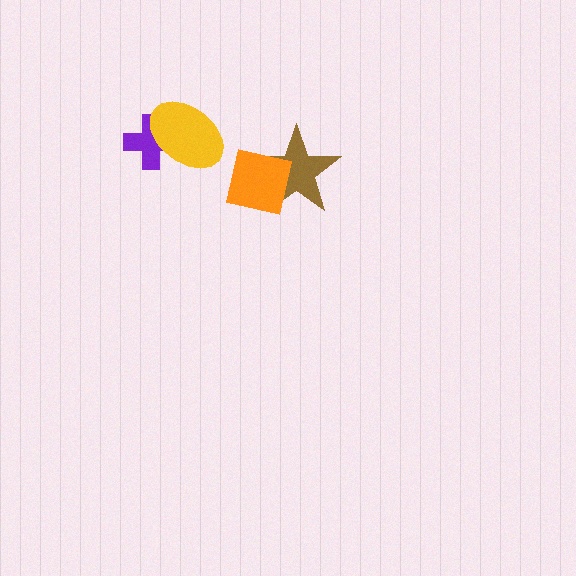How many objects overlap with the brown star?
1 object overlaps with the brown star.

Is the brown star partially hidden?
Yes, it is partially covered by another shape.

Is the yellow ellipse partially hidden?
No, no other shape covers it.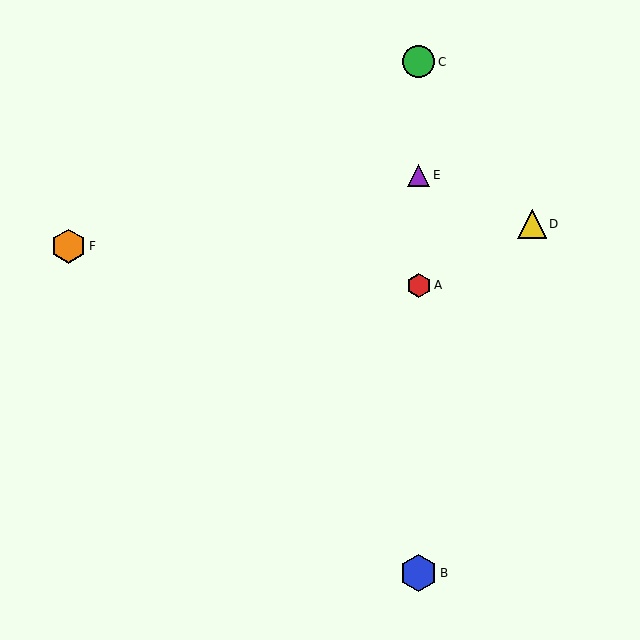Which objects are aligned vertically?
Objects A, B, C, E are aligned vertically.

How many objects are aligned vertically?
4 objects (A, B, C, E) are aligned vertically.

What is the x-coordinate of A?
Object A is at x≈419.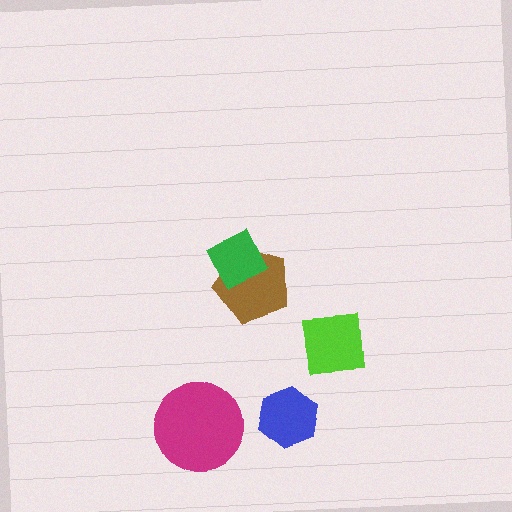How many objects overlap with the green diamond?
1 object overlaps with the green diamond.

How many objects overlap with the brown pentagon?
1 object overlaps with the brown pentagon.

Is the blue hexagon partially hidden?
No, no other shape covers it.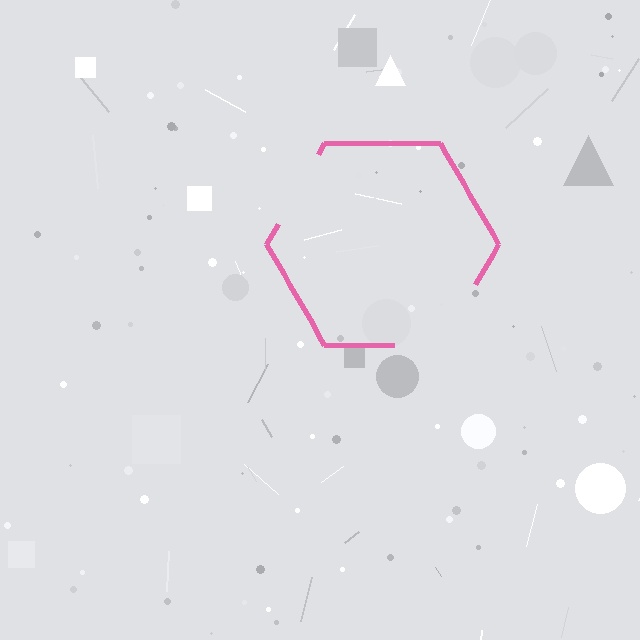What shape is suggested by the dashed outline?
The dashed outline suggests a hexagon.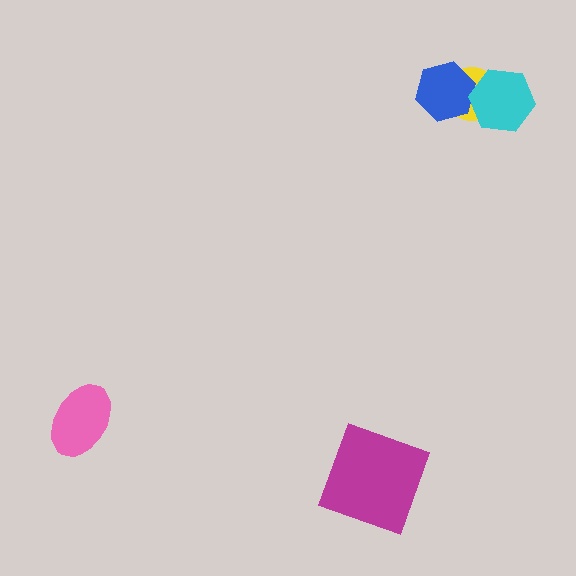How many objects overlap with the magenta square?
0 objects overlap with the magenta square.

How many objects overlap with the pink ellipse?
0 objects overlap with the pink ellipse.